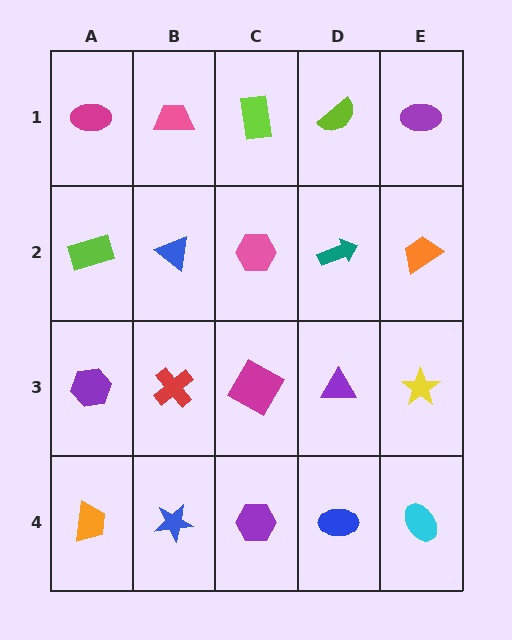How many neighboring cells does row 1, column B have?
3.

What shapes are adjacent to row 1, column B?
A blue triangle (row 2, column B), a magenta ellipse (row 1, column A), a lime rectangle (row 1, column C).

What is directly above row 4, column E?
A yellow star.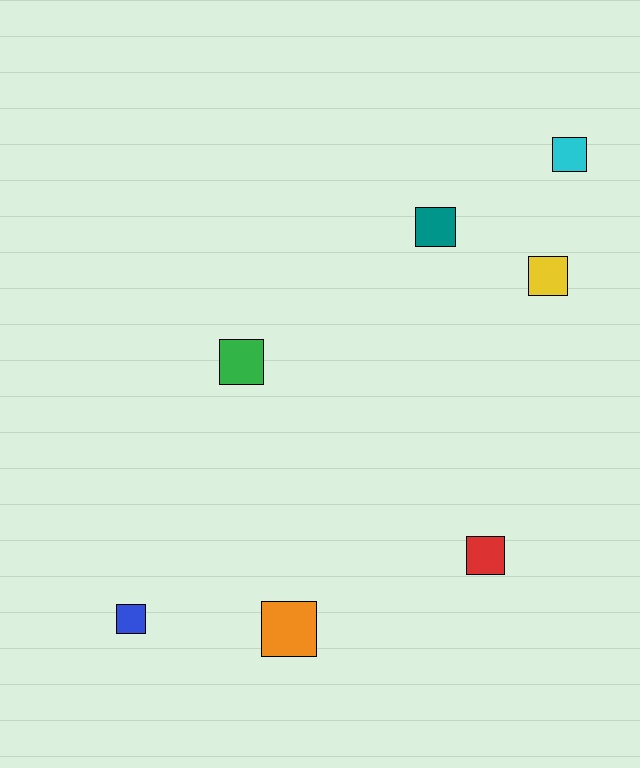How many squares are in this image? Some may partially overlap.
There are 7 squares.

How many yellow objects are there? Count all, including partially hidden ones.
There is 1 yellow object.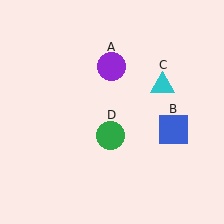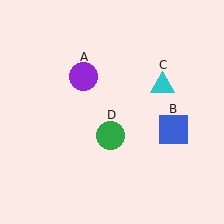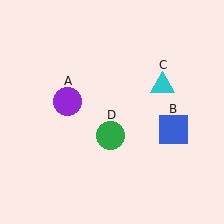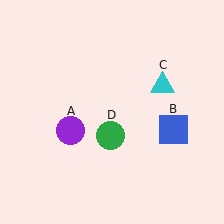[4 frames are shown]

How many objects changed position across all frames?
1 object changed position: purple circle (object A).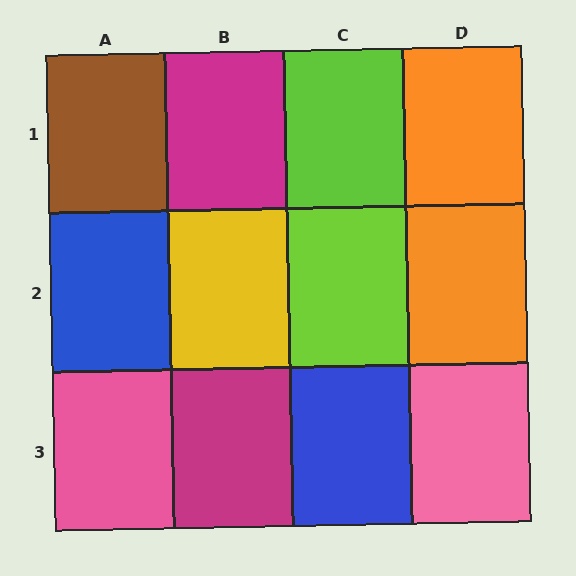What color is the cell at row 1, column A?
Brown.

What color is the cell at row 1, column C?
Lime.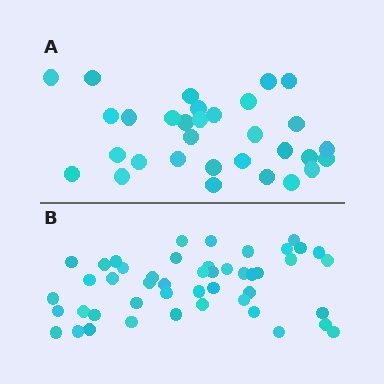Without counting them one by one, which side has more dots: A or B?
Region B (the bottom region) has more dots.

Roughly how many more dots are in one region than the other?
Region B has approximately 15 more dots than region A.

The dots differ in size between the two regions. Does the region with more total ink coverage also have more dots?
No. Region A has more total ink coverage because its dots are larger, but region B actually contains more individual dots. Total area can be misleading — the number of items is what matters here.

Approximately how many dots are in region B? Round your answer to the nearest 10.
About 50 dots. (The exact count is 47, which rounds to 50.)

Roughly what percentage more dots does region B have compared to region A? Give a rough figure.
About 50% more.